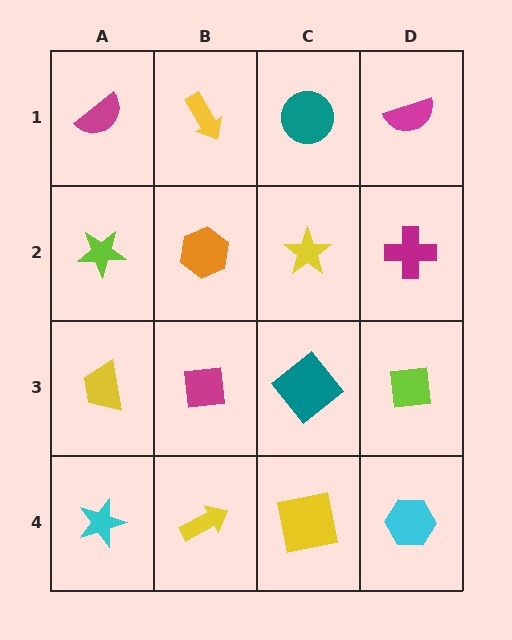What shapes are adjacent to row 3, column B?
An orange hexagon (row 2, column B), a yellow arrow (row 4, column B), a yellow trapezoid (row 3, column A), a teal diamond (row 3, column C).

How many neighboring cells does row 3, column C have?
4.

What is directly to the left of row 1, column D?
A teal circle.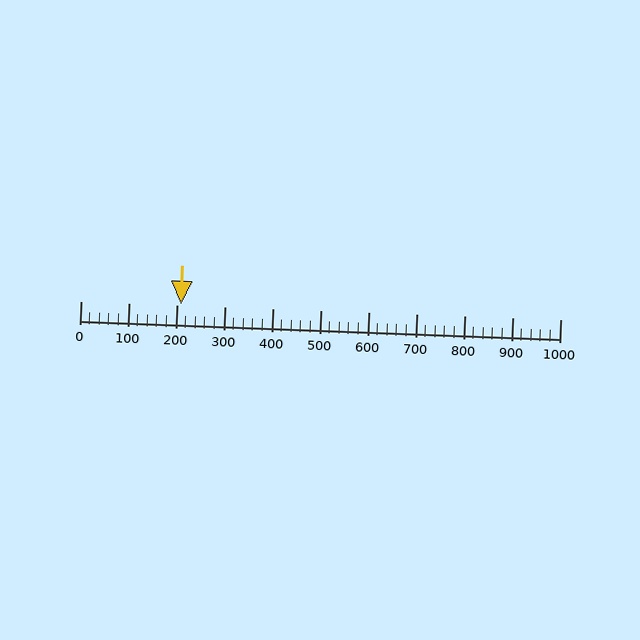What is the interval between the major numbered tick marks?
The major tick marks are spaced 100 units apart.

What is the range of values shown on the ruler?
The ruler shows values from 0 to 1000.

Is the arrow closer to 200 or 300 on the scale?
The arrow is closer to 200.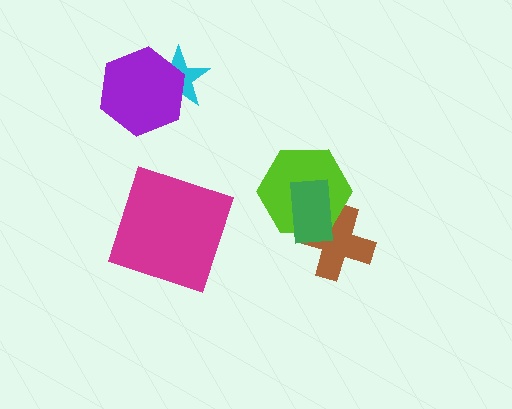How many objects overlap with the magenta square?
0 objects overlap with the magenta square.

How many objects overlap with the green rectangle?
2 objects overlap with the green rectangle.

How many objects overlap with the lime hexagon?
2 objects overlap with the lime hexagon.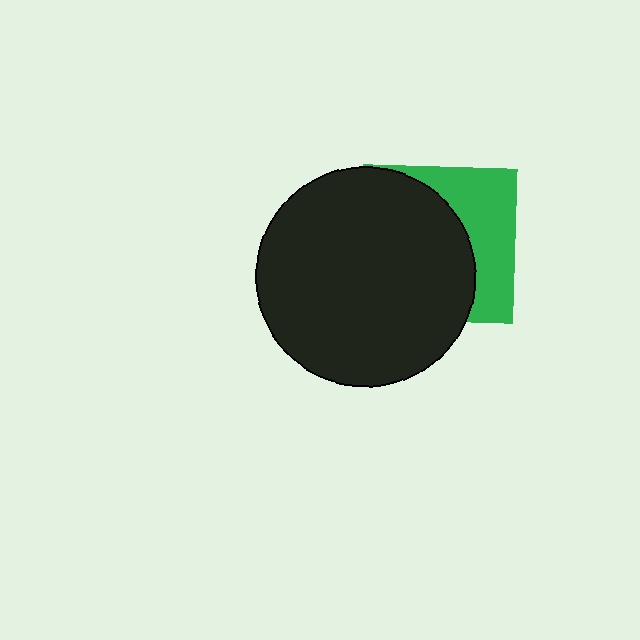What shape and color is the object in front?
The object in front is a black circle.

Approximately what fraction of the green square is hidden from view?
Roughly 63% of the green square is hidden behind the black circle.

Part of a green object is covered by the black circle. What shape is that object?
It is a square.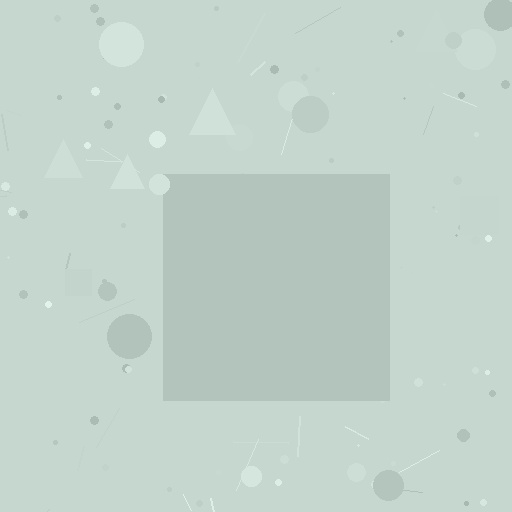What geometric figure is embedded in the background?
A square is embedded in the background.